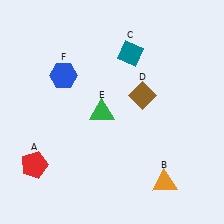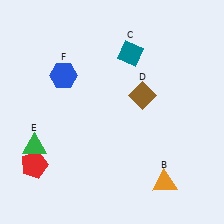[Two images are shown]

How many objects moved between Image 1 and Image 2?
1 object moved between the two images.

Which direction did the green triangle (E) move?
The green triangle (E) moved left.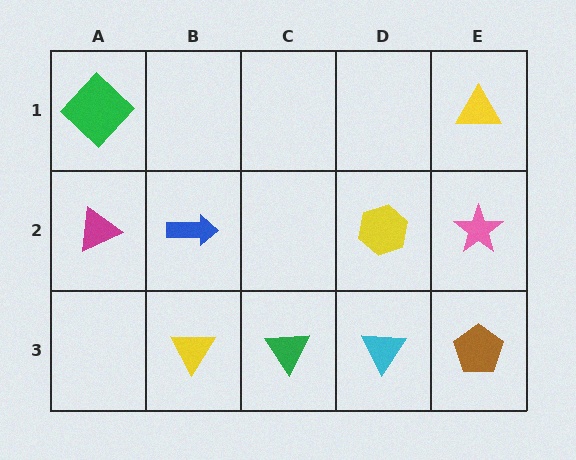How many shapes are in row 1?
2 shapes.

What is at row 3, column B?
A yellow triangle.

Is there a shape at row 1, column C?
No, that cell is empty.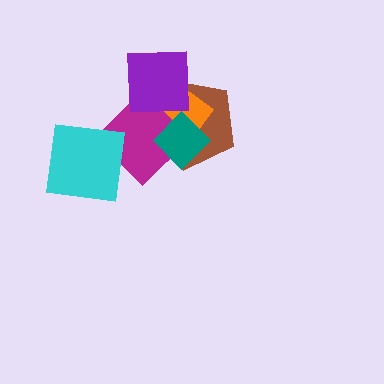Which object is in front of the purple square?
The teal diamond is in front of the purple square.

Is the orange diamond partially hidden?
Yes, it is partially covered by another shape.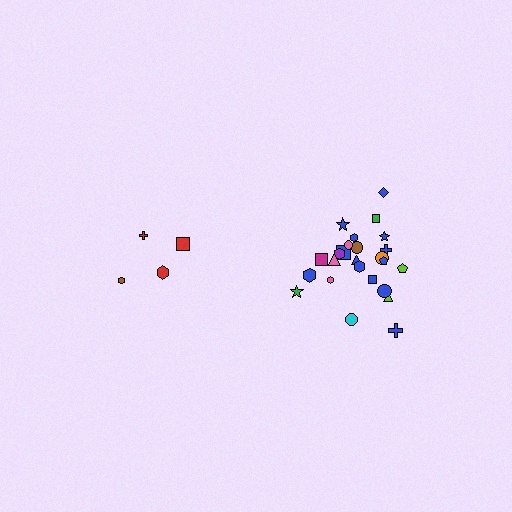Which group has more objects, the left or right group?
The right group.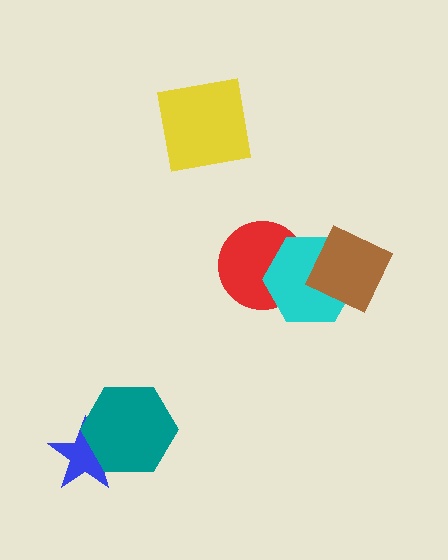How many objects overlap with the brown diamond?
1 object overlaps with the brown diamond.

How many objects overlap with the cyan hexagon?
2 objects overlap with the cyan hexagon.